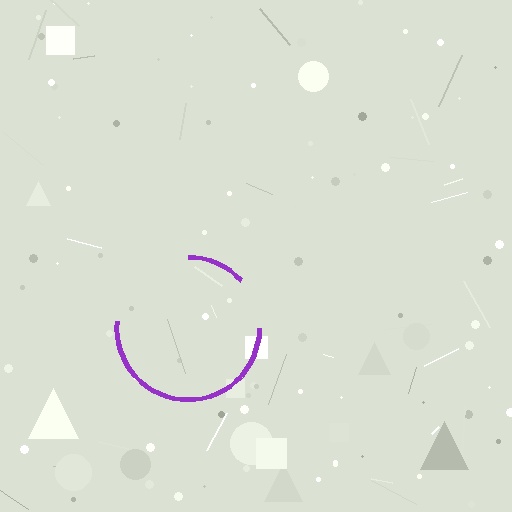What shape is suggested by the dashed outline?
The dashed outline suggests a circle.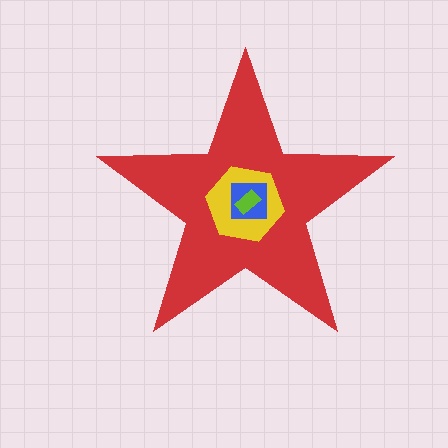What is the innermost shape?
The lime rectangle.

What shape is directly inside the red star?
The yellow hexagon.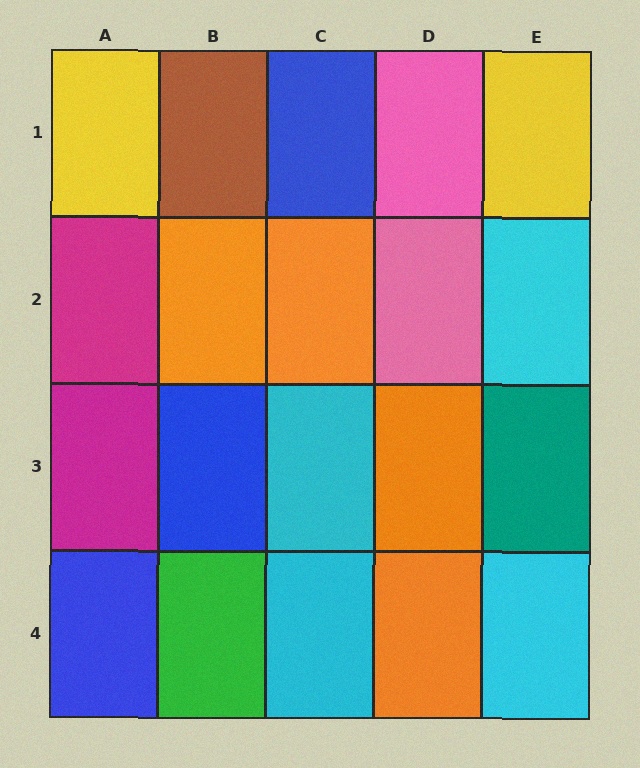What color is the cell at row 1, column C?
Blue.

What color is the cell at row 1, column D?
Pink.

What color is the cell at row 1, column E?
Yellow.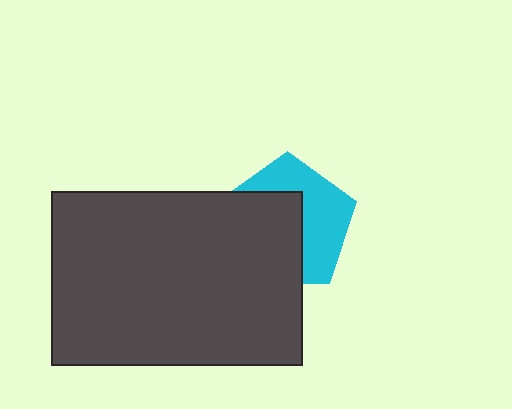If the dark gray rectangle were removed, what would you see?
You would see the complete cyan pentagon.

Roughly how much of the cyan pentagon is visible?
About half of it is visible (roughly 47%).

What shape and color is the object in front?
The object in front is a dark gray rectangle.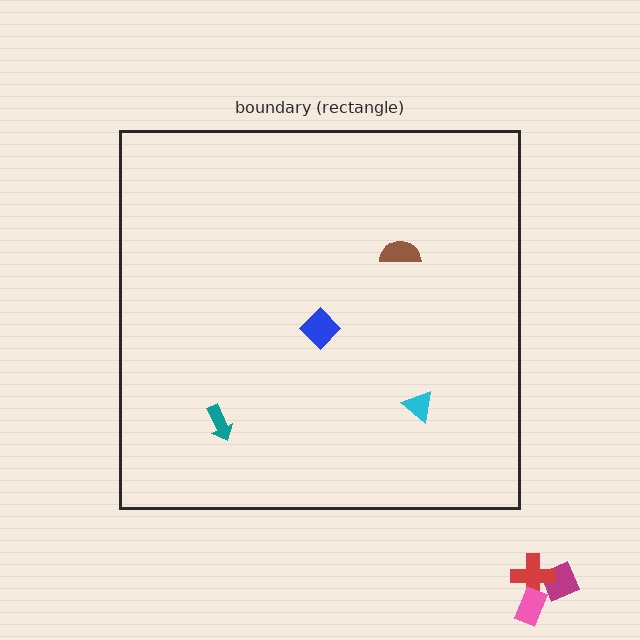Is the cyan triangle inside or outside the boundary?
Inside.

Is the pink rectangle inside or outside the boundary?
Outside.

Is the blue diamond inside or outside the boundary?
Inside.